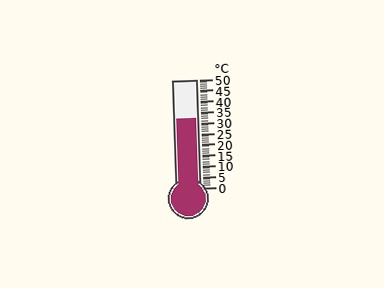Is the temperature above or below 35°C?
The temperature is below 35°C.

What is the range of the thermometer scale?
The thermometer scale ranges from 0°C to 50°C.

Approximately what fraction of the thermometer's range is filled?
The thermometer is filled to approximately 65% of its range.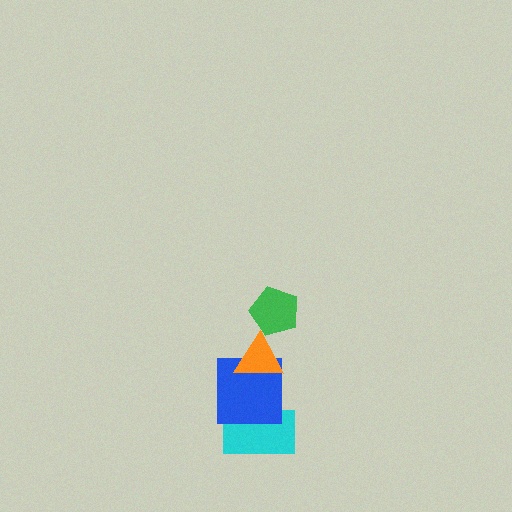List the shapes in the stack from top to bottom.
From top to bottom: the green pentagon, the orange triangle, the blue square, the cyan rectangle.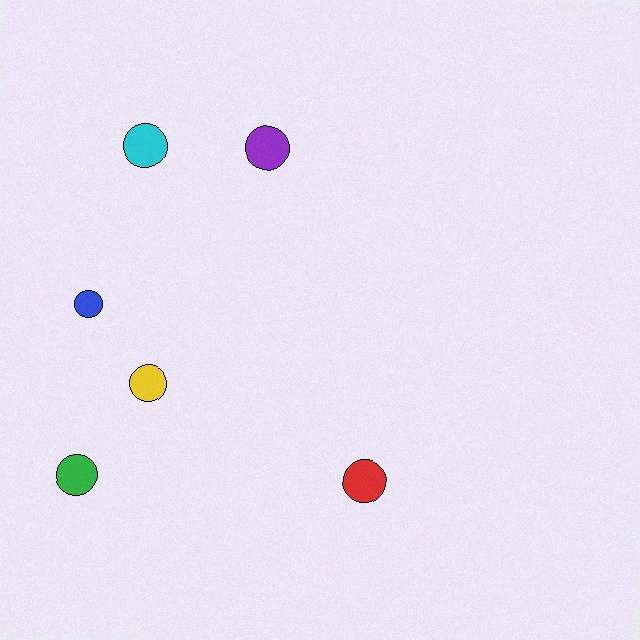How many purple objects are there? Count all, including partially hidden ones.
There is 1 purple object.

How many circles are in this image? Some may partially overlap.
There are 6 circles.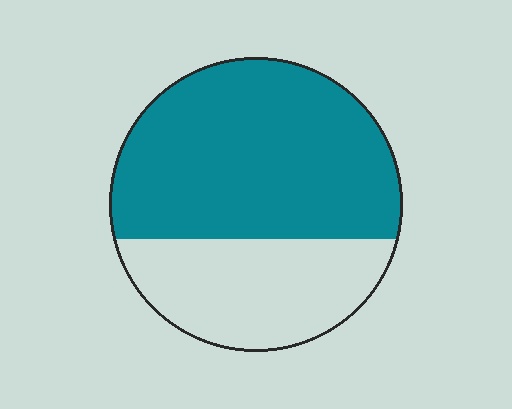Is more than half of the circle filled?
Yes.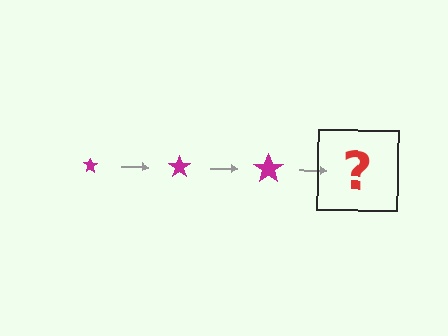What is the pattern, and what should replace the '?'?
The pattern is that the star gets progressively larger each step. The '?' should be a magenta star, larger than the previous one.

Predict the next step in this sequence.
The next step is a magenta star, larger than the previous one.